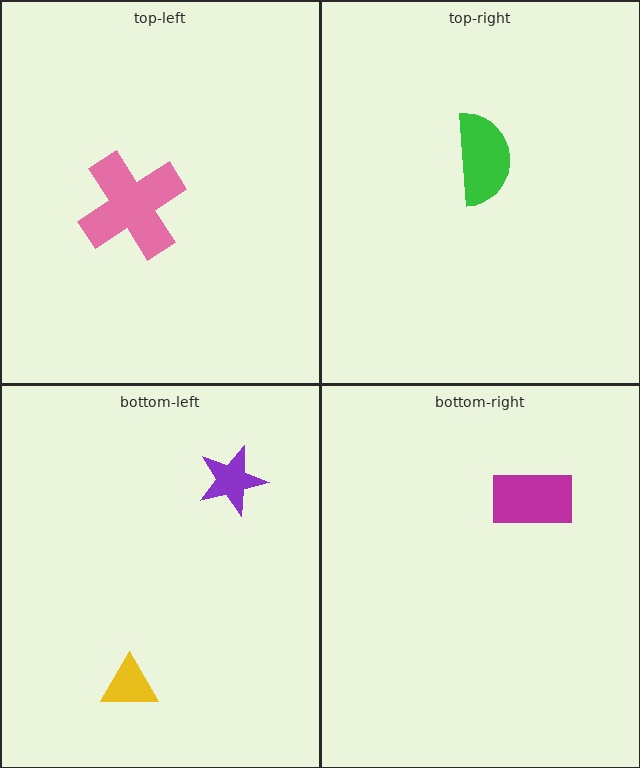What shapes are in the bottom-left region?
The yellow triangle, the purple star.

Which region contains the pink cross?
The top-left region.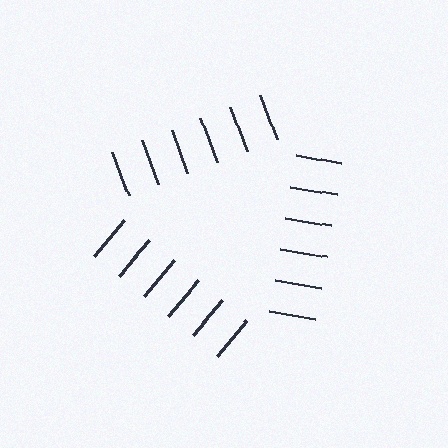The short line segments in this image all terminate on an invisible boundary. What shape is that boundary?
An illusory triangle — the line segments terminate on its edges but no continuous stroke is drawn.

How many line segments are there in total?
18 — 6 along each of the 3 edges.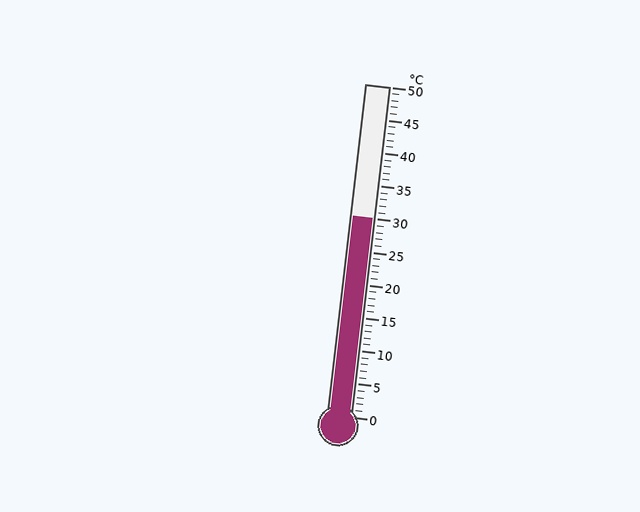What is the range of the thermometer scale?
The thermometer scale ranges from 0°C to 50°C.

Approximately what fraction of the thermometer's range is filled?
The thermometer is filled to approximately 60% of its range.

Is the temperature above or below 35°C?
The temperature is below 35°C.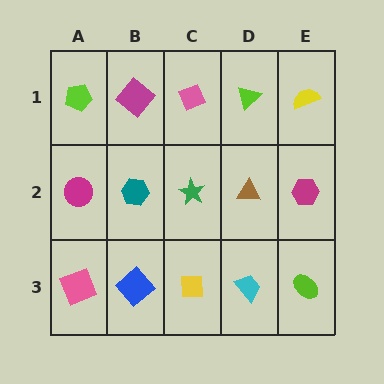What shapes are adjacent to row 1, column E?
A magenta hexagon (row 2, column E), a lime triangle (row 1, column D).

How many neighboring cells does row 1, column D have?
3.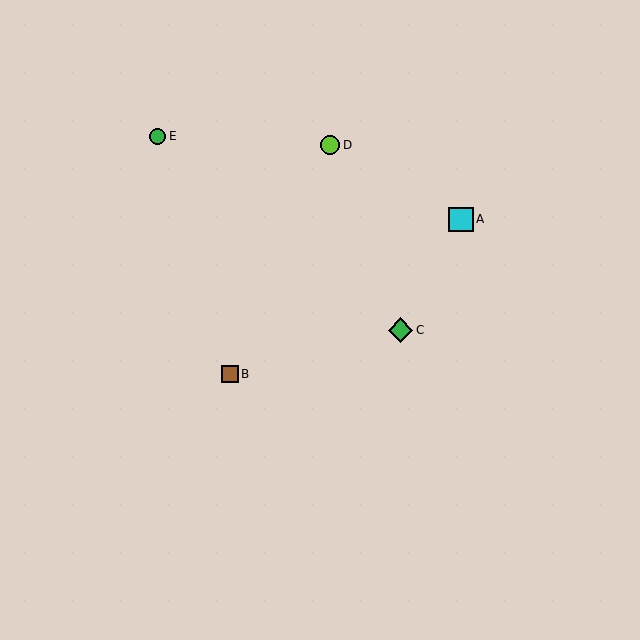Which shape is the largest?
The green diamond (labeled C) is the largest.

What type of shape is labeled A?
Shape A is a cyan square.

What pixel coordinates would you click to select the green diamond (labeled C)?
Click at (401, 330) to select the green diamond C.